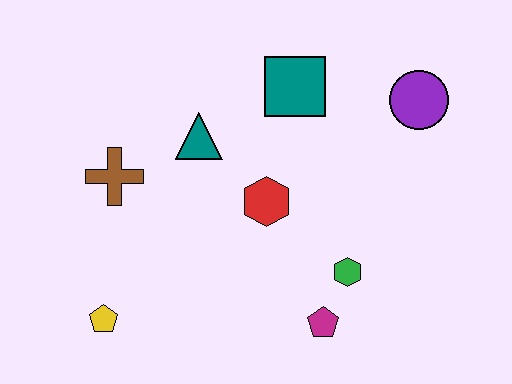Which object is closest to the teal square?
The teal triangle is closest to the teal square.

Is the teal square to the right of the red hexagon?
Yes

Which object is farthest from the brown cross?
The purple circle is farthest from the brown cross.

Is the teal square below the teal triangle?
No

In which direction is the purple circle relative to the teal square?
The purple circle is to the right of the teal square.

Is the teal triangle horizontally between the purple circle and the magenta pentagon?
No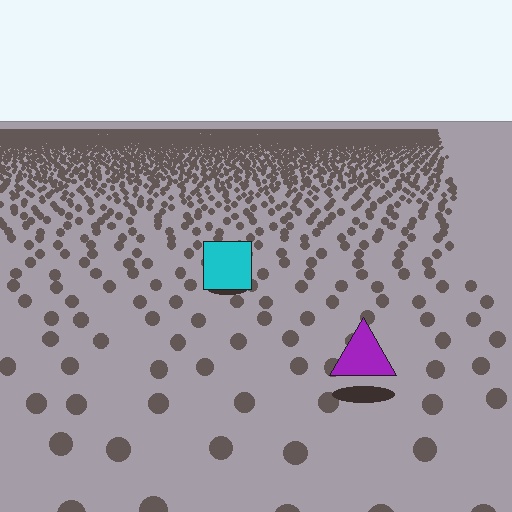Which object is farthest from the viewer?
The cyan square is farthest from the viewer. It appears smaller and the ground texture around it is denser.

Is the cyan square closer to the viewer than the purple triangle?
No. The purple triangle is closer — you can tell from the texture gradient: the ground texture is coarser near it.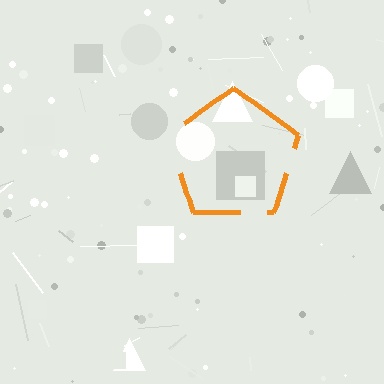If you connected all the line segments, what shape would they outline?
They would outline a pentagon.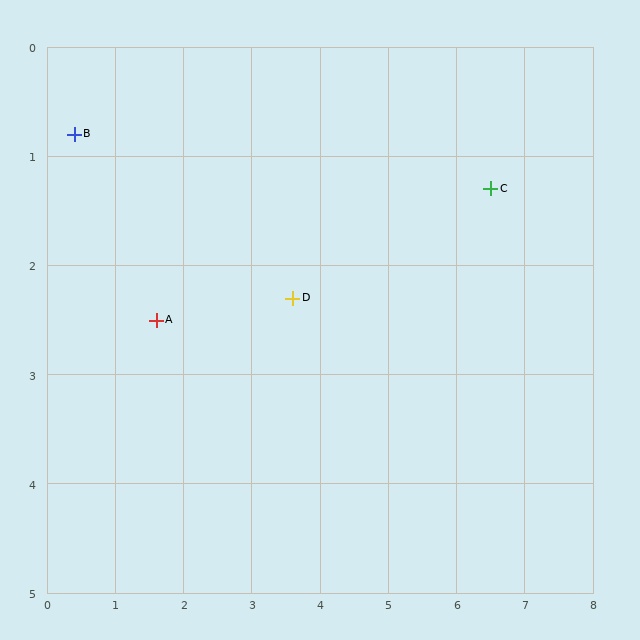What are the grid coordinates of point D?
Point D is at approximately (3.6, 2.3).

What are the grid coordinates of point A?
Point A is at approximately (1.6, 2.5).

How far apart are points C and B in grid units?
Points C and B are about 6.1 grid units apart.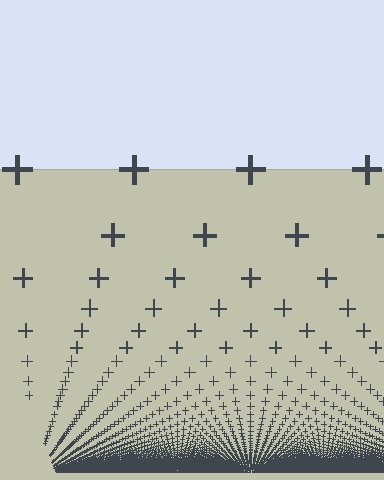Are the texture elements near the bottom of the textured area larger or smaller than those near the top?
Smaller. The gradient is inverted — elements near the bottom are smaller and denser.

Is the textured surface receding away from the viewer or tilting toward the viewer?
The surface appears to tilt toward the viewer. Texture elements get larger and sparser toward the top.